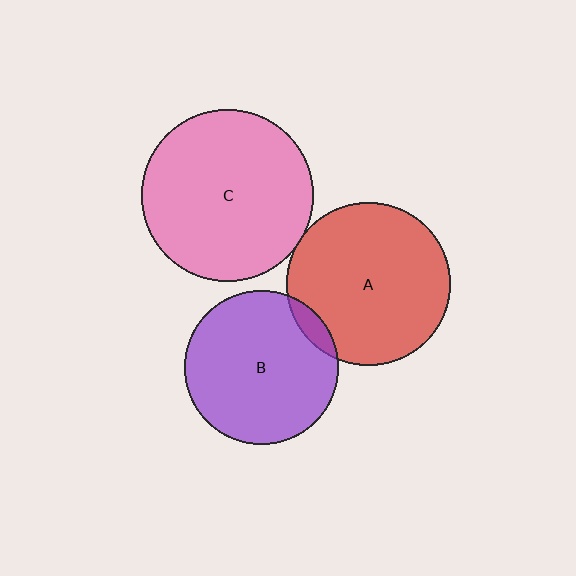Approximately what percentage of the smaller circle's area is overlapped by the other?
Approximately 5%.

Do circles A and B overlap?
Yes.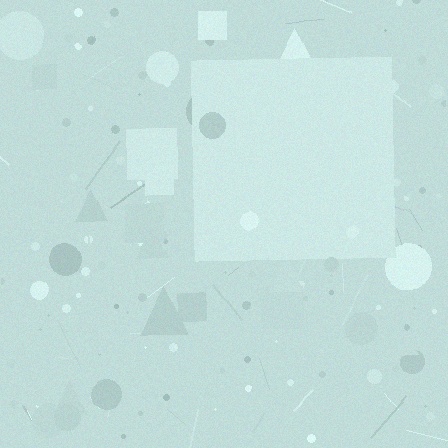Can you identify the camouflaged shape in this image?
The camouflaged shape is a square.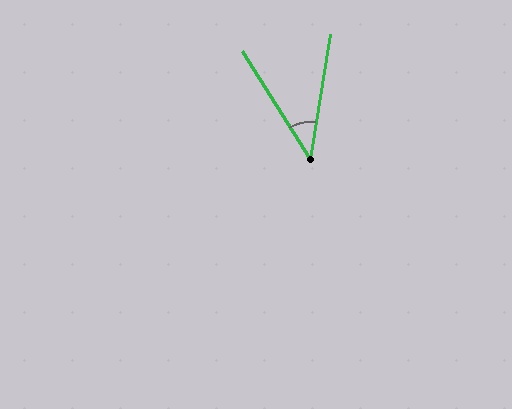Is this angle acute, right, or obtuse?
It is acute.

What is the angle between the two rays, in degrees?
Approximately 41 degrees.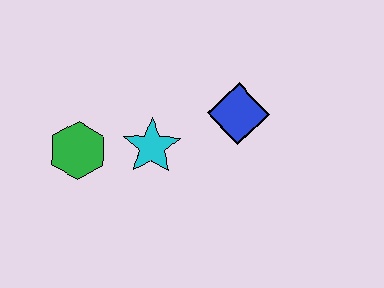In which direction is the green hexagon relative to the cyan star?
The green hexagon is to the left of the cyan star.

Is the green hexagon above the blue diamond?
No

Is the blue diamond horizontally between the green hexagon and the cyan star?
No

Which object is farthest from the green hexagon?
The blue diamond is farthest from the green hexagon.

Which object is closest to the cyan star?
The green hexagon is closest to the cyan star.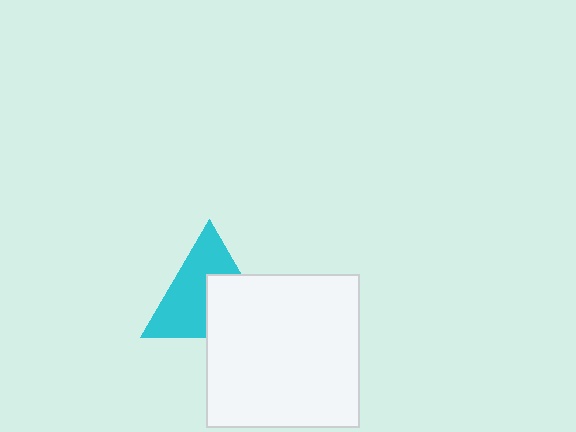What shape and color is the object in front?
The object in front is a white square.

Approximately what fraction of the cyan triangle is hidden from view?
Roughly 42% of the cyan triangle is hidden behind the white square.